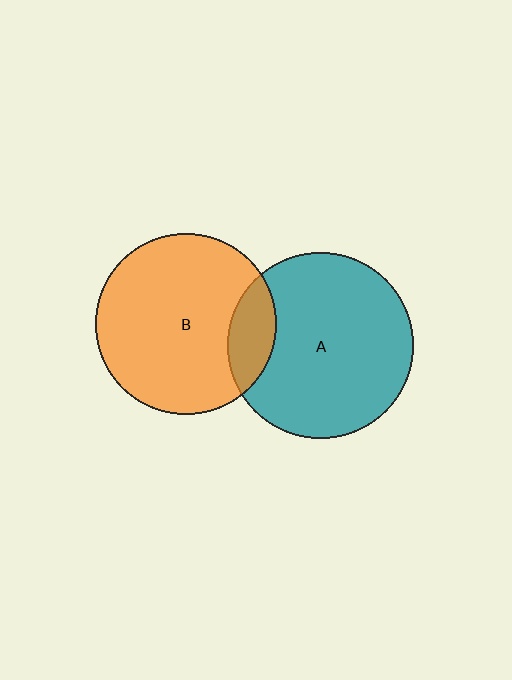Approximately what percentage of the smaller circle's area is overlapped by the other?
Approximately 15%.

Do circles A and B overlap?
Yes.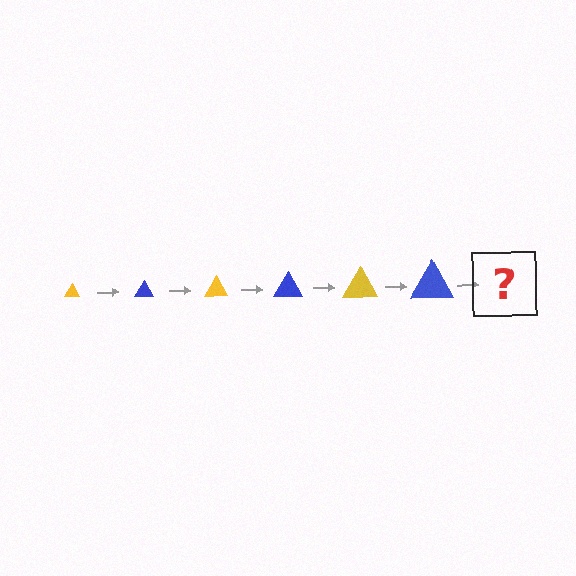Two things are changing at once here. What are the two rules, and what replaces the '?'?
The two rules are that the triangle grows larger each step and the color cycles through yellow and blue. The '?' should be a yellow triangle, larger than the previous one.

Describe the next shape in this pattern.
It should be a yellow triangle, larger than the previous one.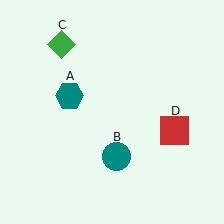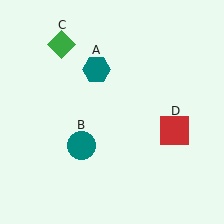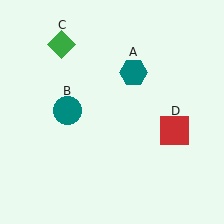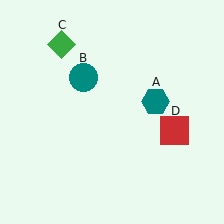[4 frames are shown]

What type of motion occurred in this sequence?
The teal hexagon (object A), teal circle (object B) rotated clockwise around the center of the scene.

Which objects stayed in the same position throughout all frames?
Green diamond (object C) and red square (object D) remained stationary.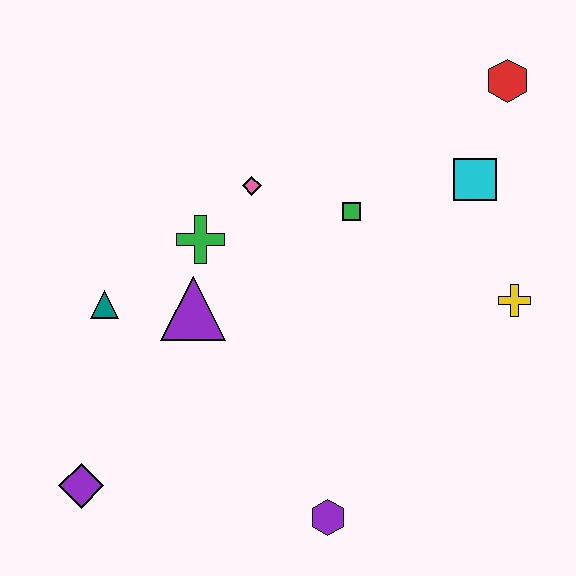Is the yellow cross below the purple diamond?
No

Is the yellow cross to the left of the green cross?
No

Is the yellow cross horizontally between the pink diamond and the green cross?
No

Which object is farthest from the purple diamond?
The red hexagon is farthest from the purple diamond.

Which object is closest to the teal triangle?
The purple triangle is closest to the teal triangle.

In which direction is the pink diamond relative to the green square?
The pink diamond is to the left of the green square.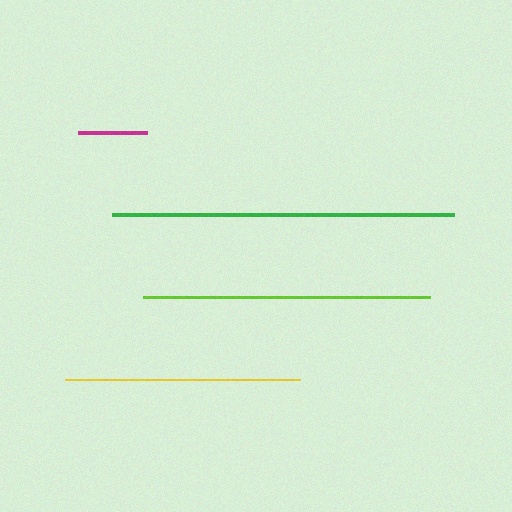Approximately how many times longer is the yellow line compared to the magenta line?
The yellow line is approximately 3.4 times the length of the magenta line.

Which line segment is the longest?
The green line is the longest at approximately 342 pixels.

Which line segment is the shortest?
The magenta line is the shortest at approximately 69 pixels.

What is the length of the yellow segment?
The yellow segment is approximately 235 pixels long.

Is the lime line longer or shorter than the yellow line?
The lime line is longer than the yellow line.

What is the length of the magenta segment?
The magenta segment is approximately 69 pixels long.